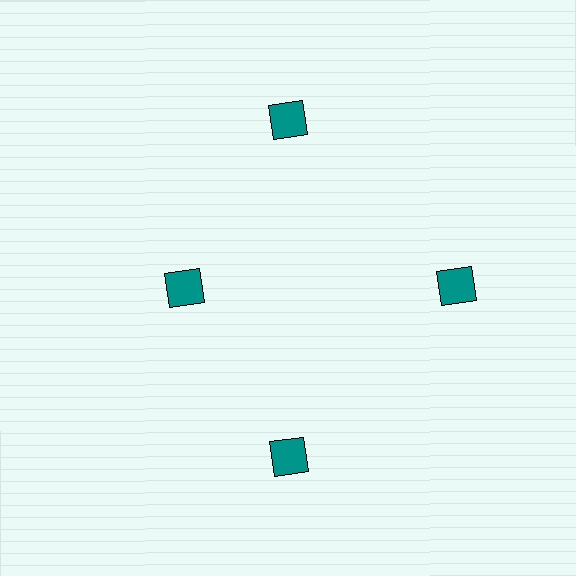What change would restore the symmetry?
The symmetry would be restored by moving it outward, back onto the ring so that all 4 squares sit at equal angles and equal distance from the center.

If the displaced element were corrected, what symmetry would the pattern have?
It would have 4-fold rotational symmetry — the pattern would map onto itself every 90 degrees.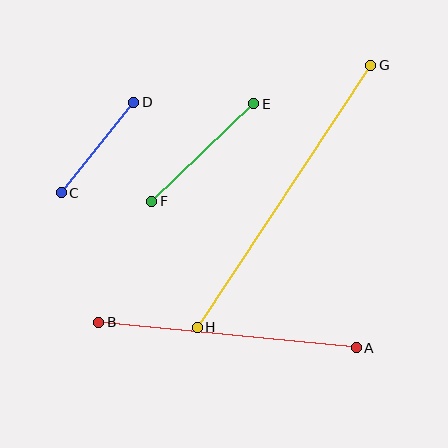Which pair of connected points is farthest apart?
Points G and H are farthest apart.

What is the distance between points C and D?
The distance is approximately 116 pixels.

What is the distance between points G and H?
The distance is approximately 314 pixels.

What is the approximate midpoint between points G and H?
The midpoint is at approximately (284, 196) pixels.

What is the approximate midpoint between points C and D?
The midpoint is at approximately (98, 148) pixels.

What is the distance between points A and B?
The distance is approximately 259 pixels.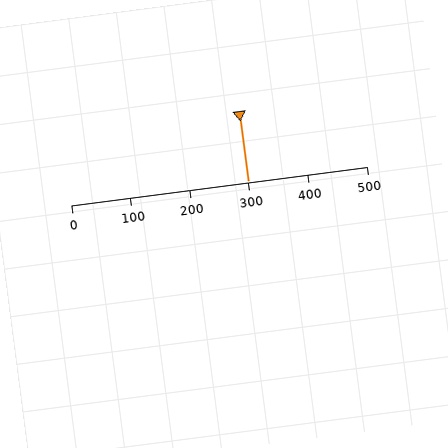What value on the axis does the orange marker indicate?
The marker indicates approximately 300.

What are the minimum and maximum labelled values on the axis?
The axis runs from 0 to 500.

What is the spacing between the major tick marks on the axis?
The major ticks are spaced 100 apart.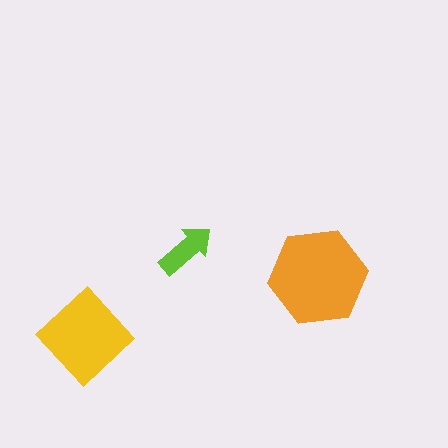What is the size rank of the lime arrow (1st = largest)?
3rd.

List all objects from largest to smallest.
The orange hexagon, the yellow diamond, the lime arrow.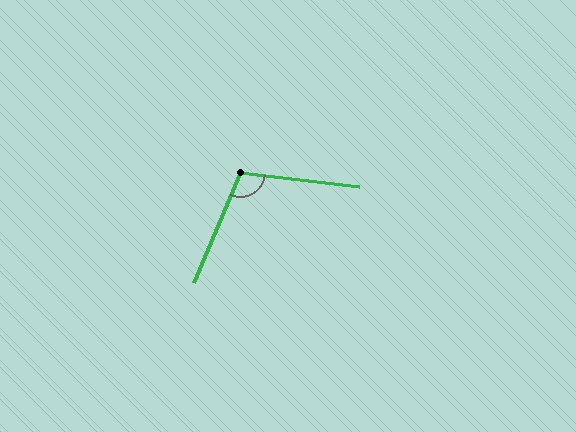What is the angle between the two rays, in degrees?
Approximately 107 degrees.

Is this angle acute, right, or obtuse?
It is obtuse.